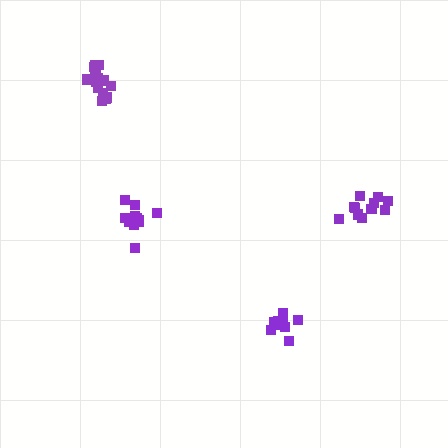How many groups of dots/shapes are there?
There are 4 groups.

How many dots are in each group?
Group 1: 11 dots, Group 2: 12 dots, Group 3: 10 dots, Group 4: 15 dots (48 total).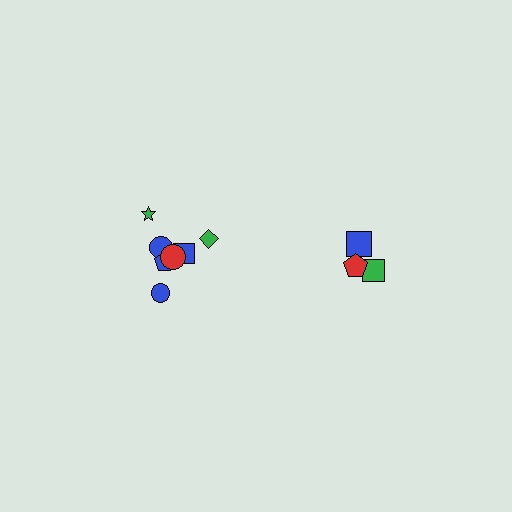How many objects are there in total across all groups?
There are 10 objects.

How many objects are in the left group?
There are 7 objects.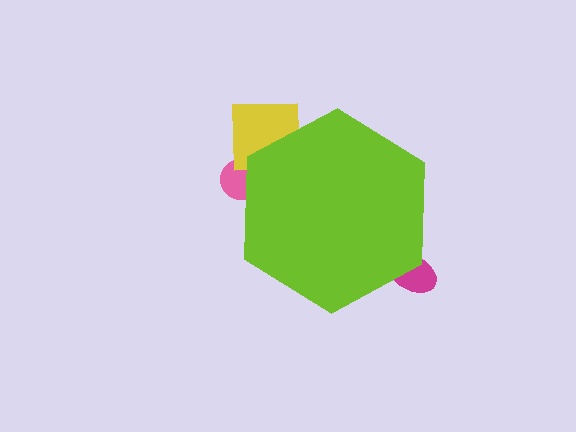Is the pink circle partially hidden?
Yes, the pink circle is partially hidden behind the lime hexagon.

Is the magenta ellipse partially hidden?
Yes, the magenta ellipse is partially hidden behind the lime hexagon.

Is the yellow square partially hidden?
Yes, the yellow square is partially hidden behind the lime hexagon.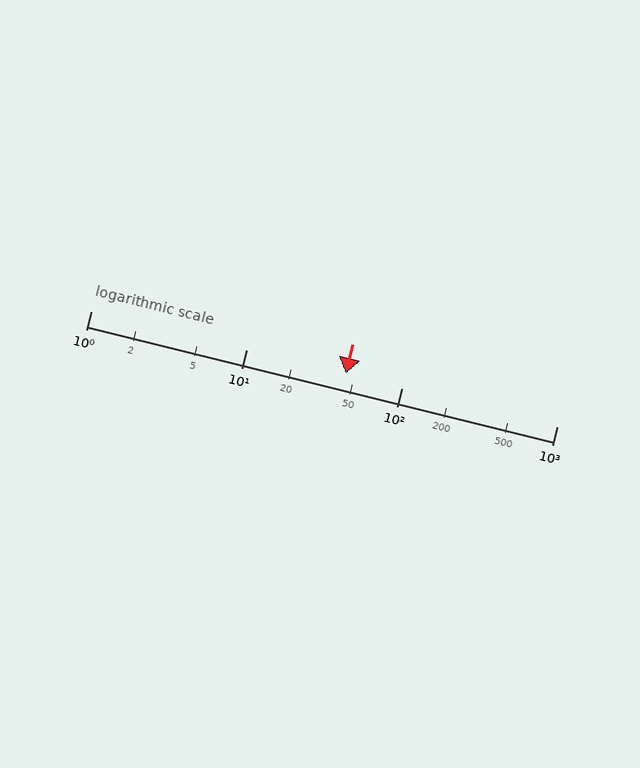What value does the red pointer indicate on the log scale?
The pointer indicates approximately 44.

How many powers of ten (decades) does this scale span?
The scale spans 3 decades, from 1 to 1000.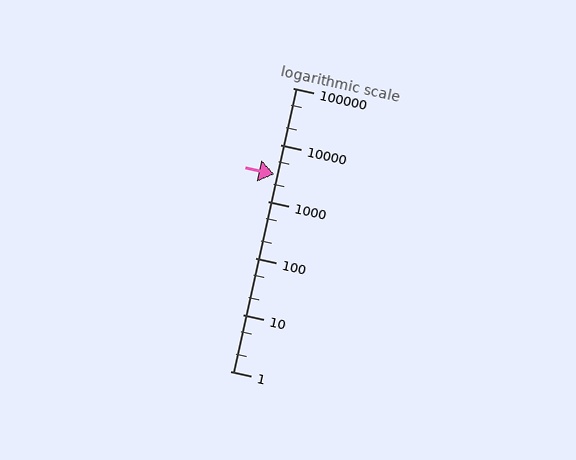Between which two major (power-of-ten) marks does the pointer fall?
The pointer is between 1000 and 10000.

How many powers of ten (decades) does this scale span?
The scale spans 5 decades, from 1 to 100000.